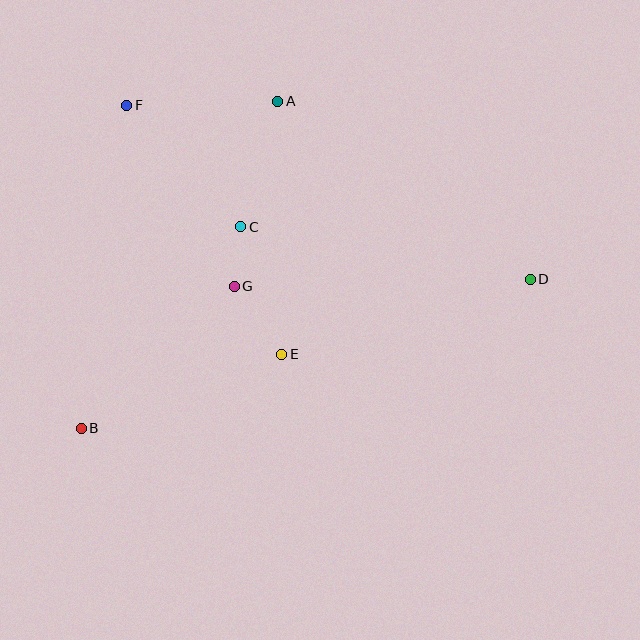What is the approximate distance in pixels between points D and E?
The distance between D and E is approximately 260 pixels.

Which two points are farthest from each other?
Points B and D are farthest from each other.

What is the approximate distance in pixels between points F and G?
The distance between F and G is approximately 211 pixels.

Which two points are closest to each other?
Points C and G are closest to each other.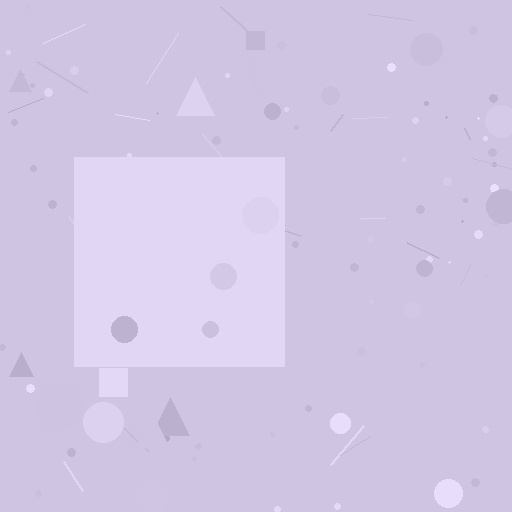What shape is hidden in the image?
A square is hidden in the image.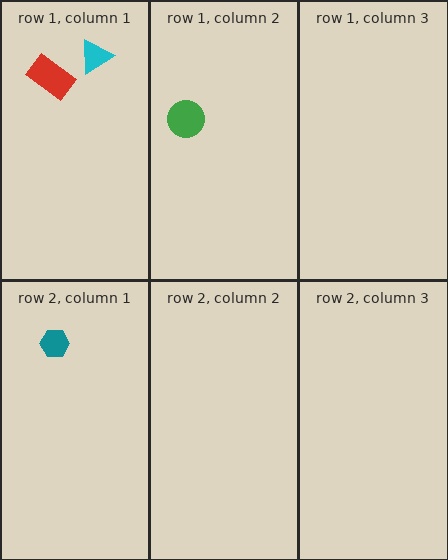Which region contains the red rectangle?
The row 1, column 1 region.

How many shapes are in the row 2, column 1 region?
1.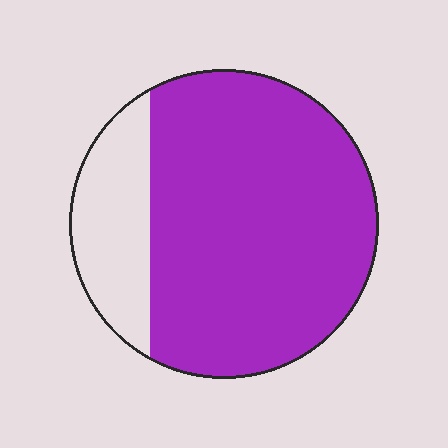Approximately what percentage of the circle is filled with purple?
Approximately 80%.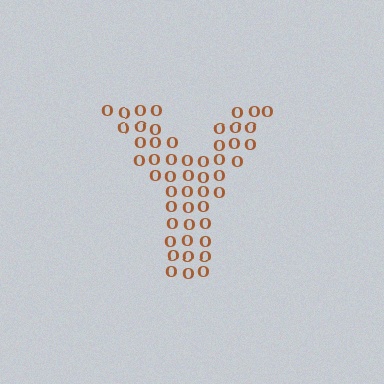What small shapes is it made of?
It is made of small letter O's.